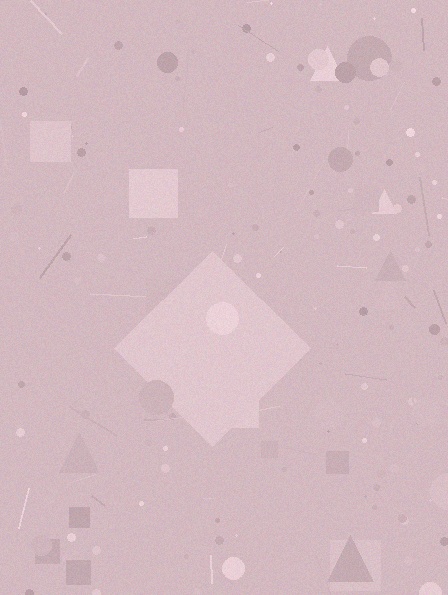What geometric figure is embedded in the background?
A diamond is embedded in the background.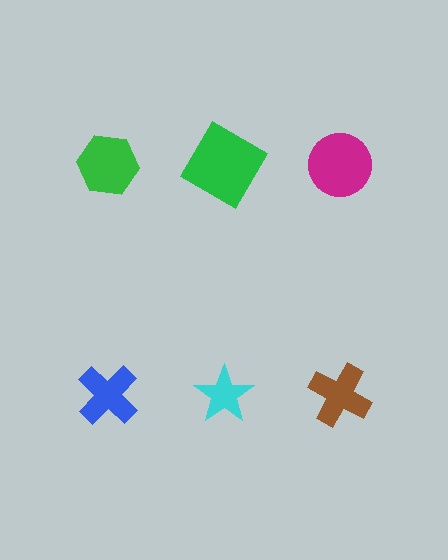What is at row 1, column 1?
A green hexagon.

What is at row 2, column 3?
A brown cross.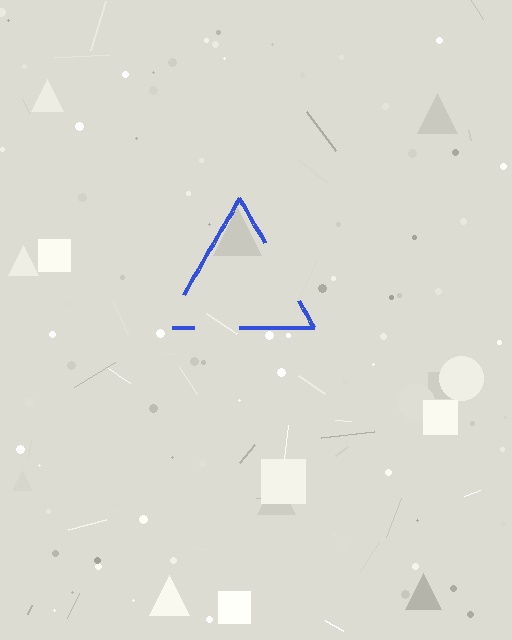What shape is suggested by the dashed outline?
The dashed outline suggests a triangle.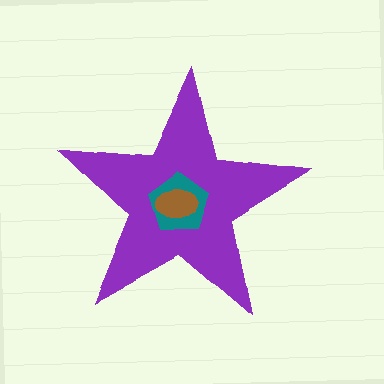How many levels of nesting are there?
3.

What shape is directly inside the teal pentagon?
The brown ellipse.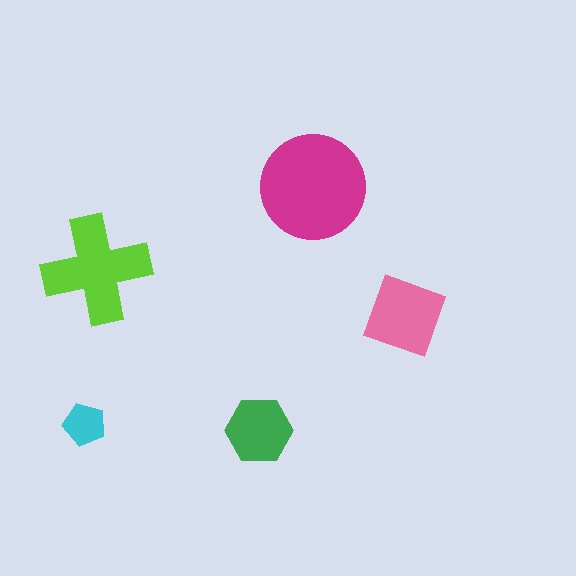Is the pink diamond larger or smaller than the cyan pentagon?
Larger.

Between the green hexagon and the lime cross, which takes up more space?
The lime cross.